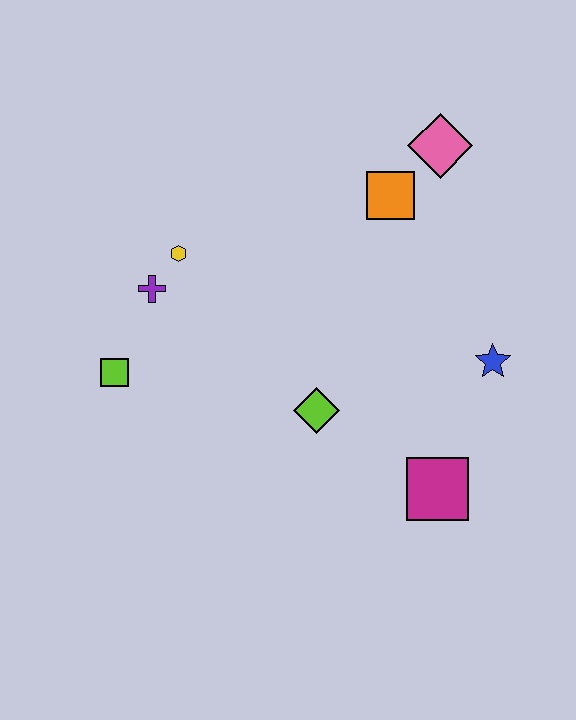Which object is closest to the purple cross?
The yellow hexagon is closest to the purple cross.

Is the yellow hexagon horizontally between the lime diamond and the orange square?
No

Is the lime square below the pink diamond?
Yes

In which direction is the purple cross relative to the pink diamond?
The purple cross is to the left of the pink diamond.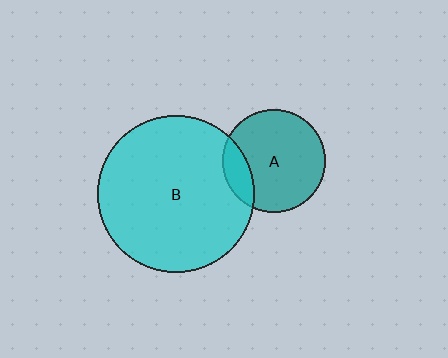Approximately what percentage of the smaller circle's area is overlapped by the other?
Approximately 15%.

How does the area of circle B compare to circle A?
Approximately 2.3 times.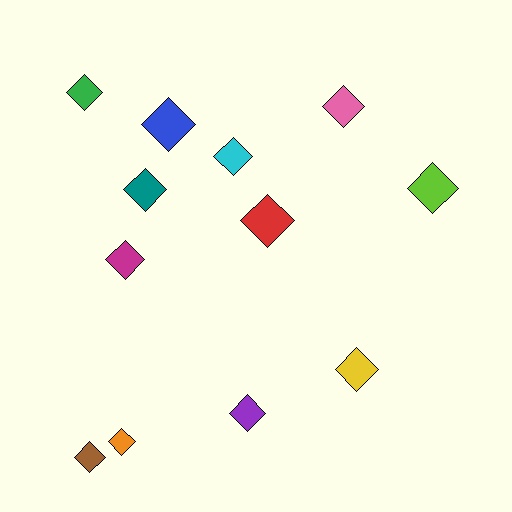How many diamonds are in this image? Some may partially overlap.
There are 12 diamonds.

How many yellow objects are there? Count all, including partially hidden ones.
There is 1 yellow object.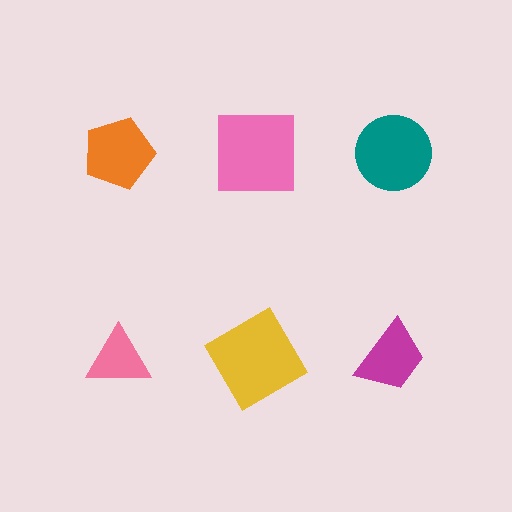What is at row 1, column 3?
A teal circle.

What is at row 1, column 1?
An orange pentagon.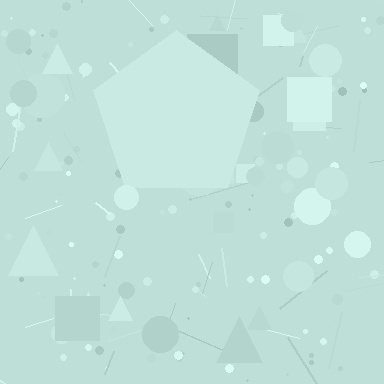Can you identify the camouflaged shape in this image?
The camouflaged shape is a pentagon.